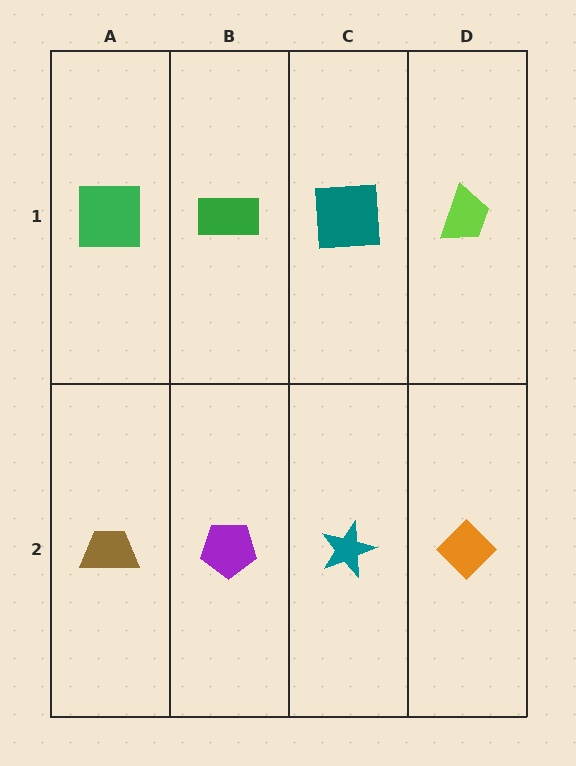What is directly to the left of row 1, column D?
A teal square.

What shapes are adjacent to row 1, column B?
A purple pentagon (row 2, column B), a green square (row 1, column A), a teal square (row 1, column C).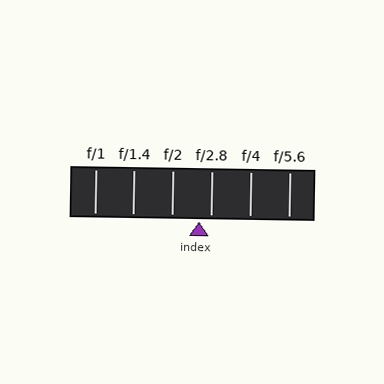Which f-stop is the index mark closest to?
The index mark is closest to f/2.8.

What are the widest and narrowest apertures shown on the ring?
The widest aperture shown is f/1 and the narrowest is f/5.6.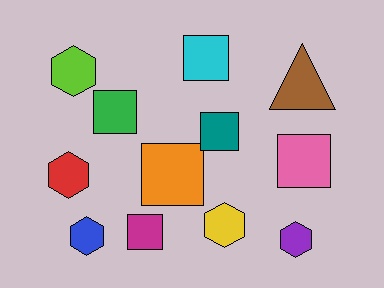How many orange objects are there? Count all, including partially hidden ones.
There is 1 orange object.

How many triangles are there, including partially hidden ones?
There is 1 triangle.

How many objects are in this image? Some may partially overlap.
There are 12 objects.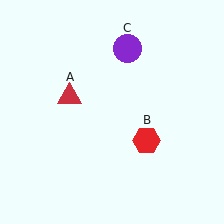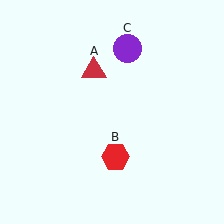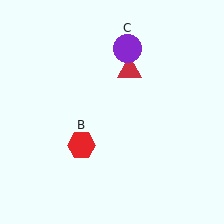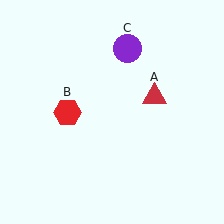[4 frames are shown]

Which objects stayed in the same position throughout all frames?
Purple circle (object C) remained stationary.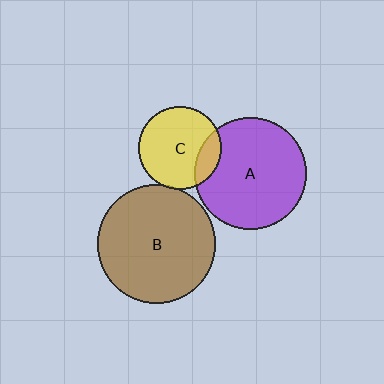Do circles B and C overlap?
Yes.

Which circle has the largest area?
Circle B (brown).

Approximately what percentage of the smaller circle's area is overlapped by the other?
Approximately 5%.